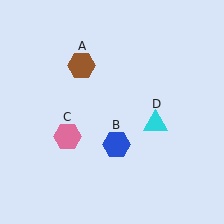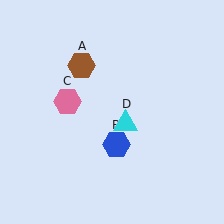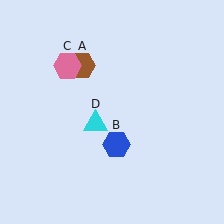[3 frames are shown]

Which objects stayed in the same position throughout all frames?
Brown hexagon (object A) and blue hexagon (object B) remained stationary.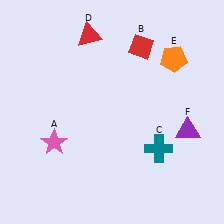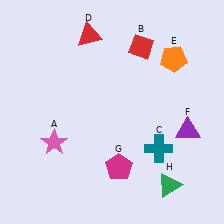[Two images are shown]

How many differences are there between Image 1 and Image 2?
There are 2 differences between the two images.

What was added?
A magenta pentagon (G), a green triangle (H) were added in Image 2.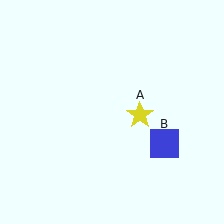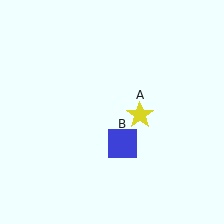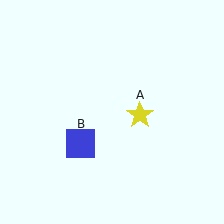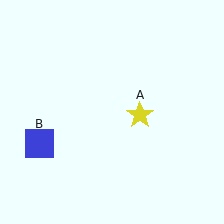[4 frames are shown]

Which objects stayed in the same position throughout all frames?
Yellow star (object A) remained stationary.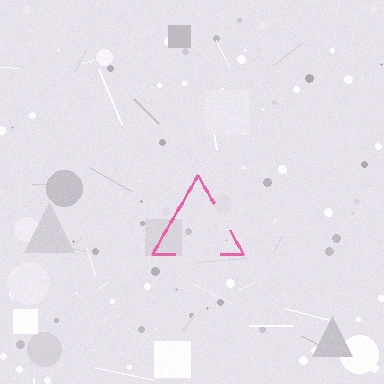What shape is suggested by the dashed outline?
The dashed outline suggests a triangle.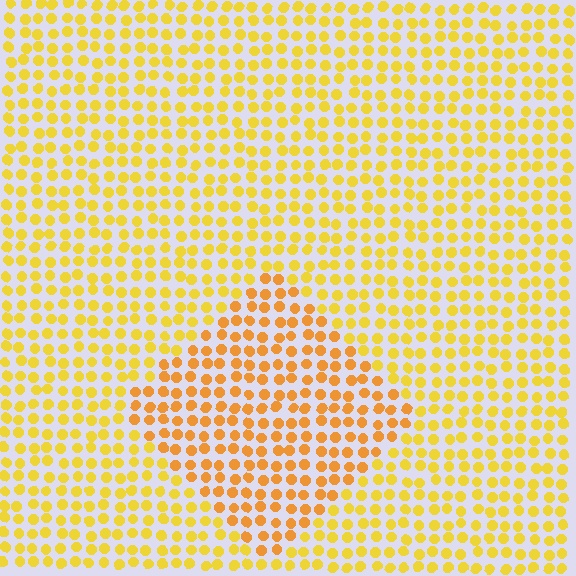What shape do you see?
I see a diamond.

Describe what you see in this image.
The image is filled with small yellow elements in a uniform arrangement. A diamond-shaped region is visible where the elements are tinted to a slightly different hue, forming a subtle color boundary.